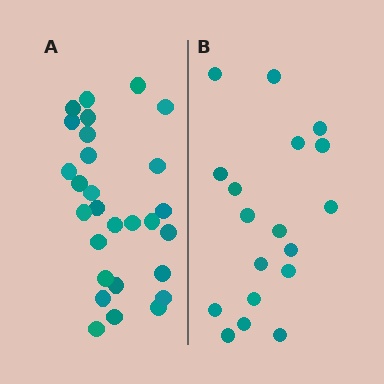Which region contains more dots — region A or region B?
Region A (the left region) has more dots.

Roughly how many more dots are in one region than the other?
Region A has roughly 10 or so more dots than region B.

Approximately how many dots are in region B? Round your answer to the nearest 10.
About 20 dots. (The exact count is 18, which rounds to 20.)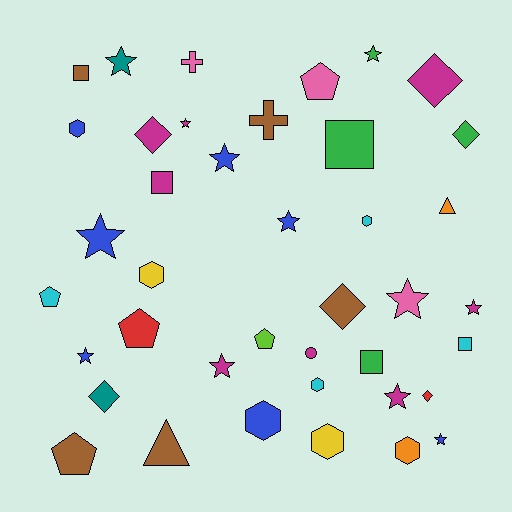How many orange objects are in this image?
There are 2 orange objects.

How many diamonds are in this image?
There are 6 diamonds.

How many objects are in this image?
There are 40 objects.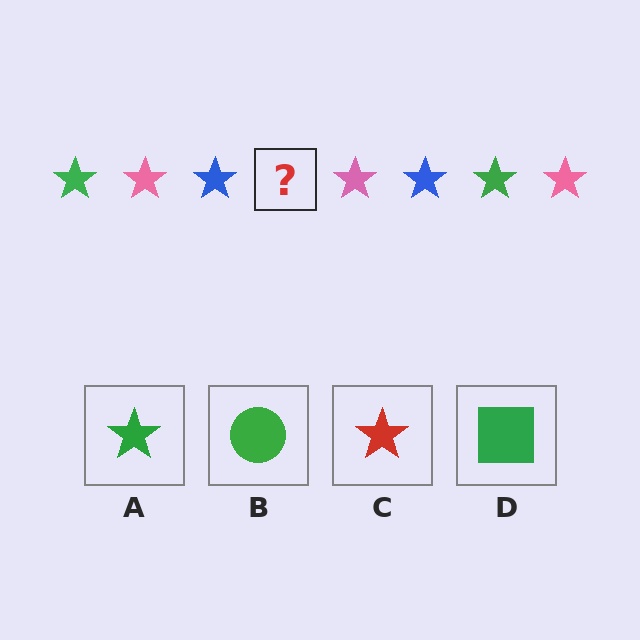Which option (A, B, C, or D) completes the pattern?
A.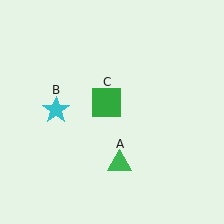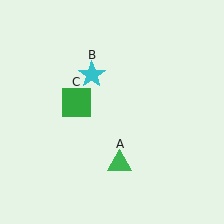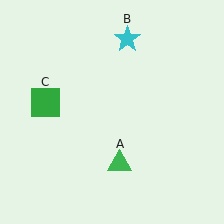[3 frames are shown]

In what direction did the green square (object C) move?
The green square (object C) moved left.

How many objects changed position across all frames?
2 objects changed position: cyan star (object B), green square (object C).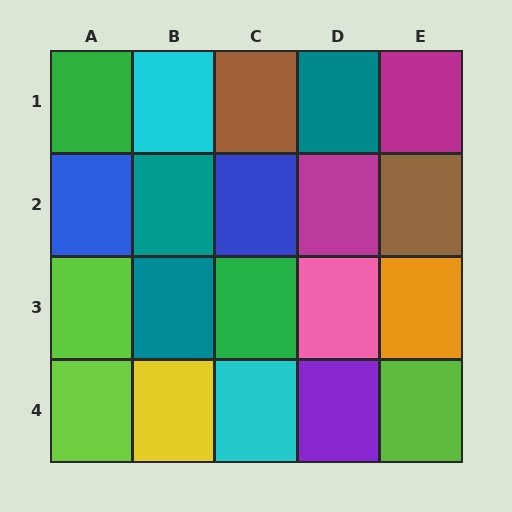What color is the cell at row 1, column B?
Cyan.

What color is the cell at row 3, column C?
Green.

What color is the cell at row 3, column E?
Orange.